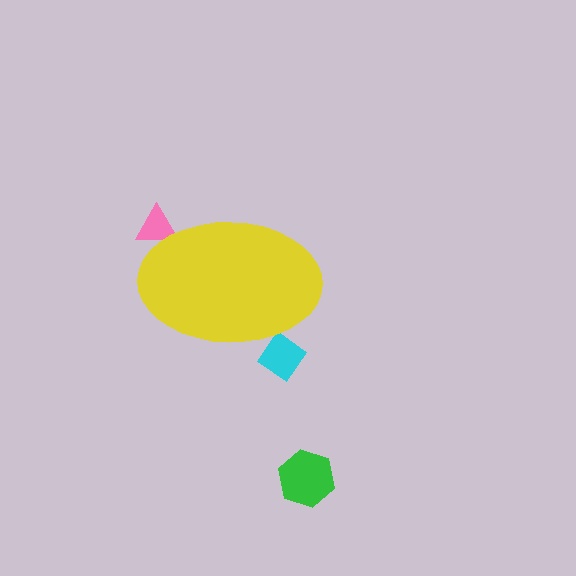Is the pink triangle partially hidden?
Yes, the pink triangle is partially hidden behind the yellow ellipse.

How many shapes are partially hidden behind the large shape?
2 shapes are partially hidden.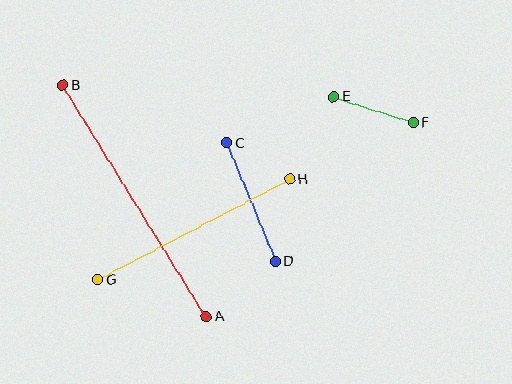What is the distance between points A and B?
The distance is approximately 272 pixels.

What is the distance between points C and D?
The distance is approximately 129 pixels.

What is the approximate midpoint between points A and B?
The midpoint is at approximately (135, 201) pixels.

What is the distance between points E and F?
The distance is approximately 84 pixels.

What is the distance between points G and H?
The distance is approximately 217 pixels.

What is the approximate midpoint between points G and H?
The midpoint is at approximately (194, 230) pixels.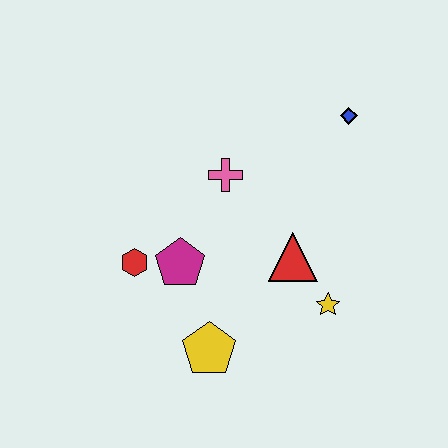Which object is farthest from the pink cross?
The yellow pentagon is farthest from the pink cross.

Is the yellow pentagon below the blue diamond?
Yes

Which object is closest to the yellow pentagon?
The magenta pentagon is closest to the yellow pentagon.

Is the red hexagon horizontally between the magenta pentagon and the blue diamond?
No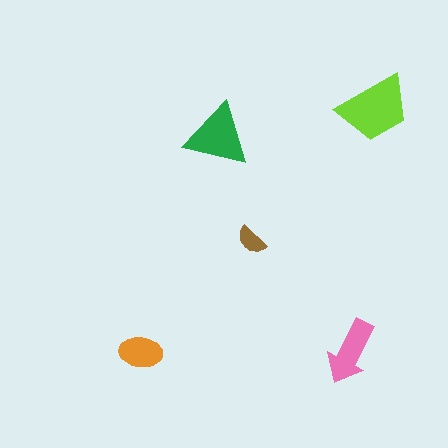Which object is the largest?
The lime trapezoid.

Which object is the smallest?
The brown semicircle.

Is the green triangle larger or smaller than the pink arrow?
Larger.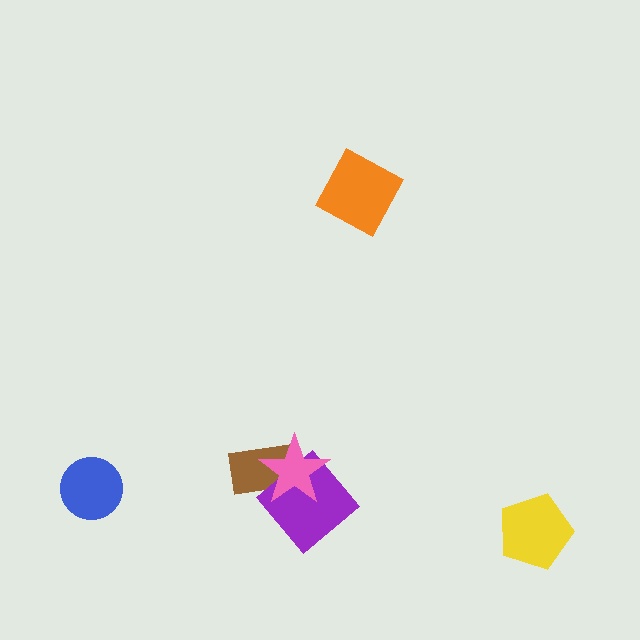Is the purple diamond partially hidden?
Yes, it is partially covered by another shape.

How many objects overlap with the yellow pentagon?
0 objects overlap with the yellow pentagon.